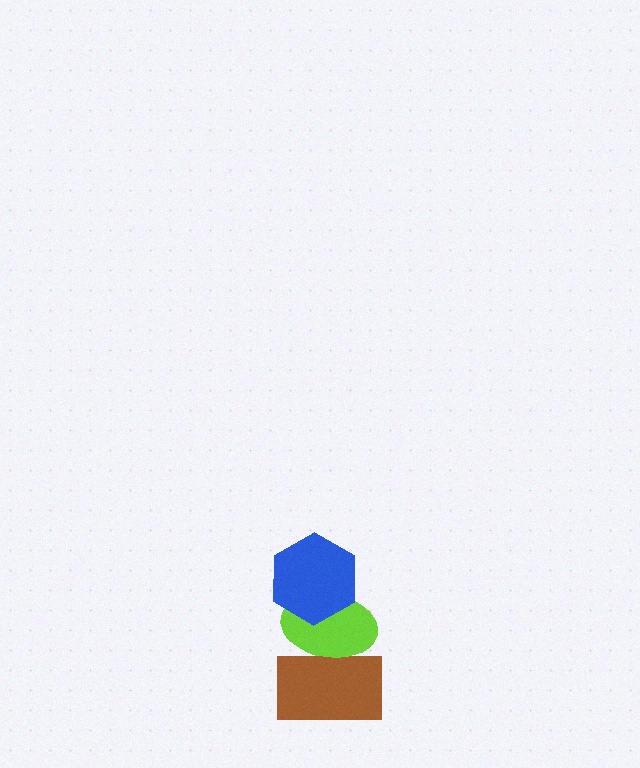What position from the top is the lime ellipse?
The lime ellipse is 2nd from the top.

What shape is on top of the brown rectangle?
The lime ellipse is on top of the brown rectangle.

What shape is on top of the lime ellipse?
The blue hexagon is on top of the lime ellipse.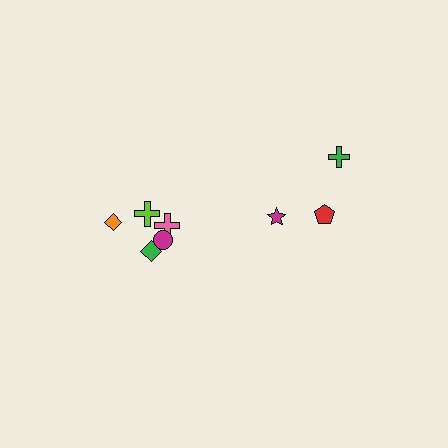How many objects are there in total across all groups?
There are 8 objects.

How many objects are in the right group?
There are 3 objects.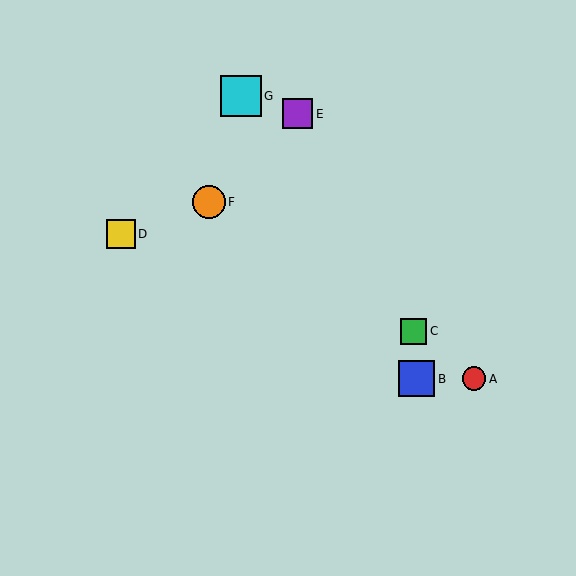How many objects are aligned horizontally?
2 objects (A, B) are aligned horizontally.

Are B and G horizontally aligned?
No, B is at y≈379 and G is at y≈96.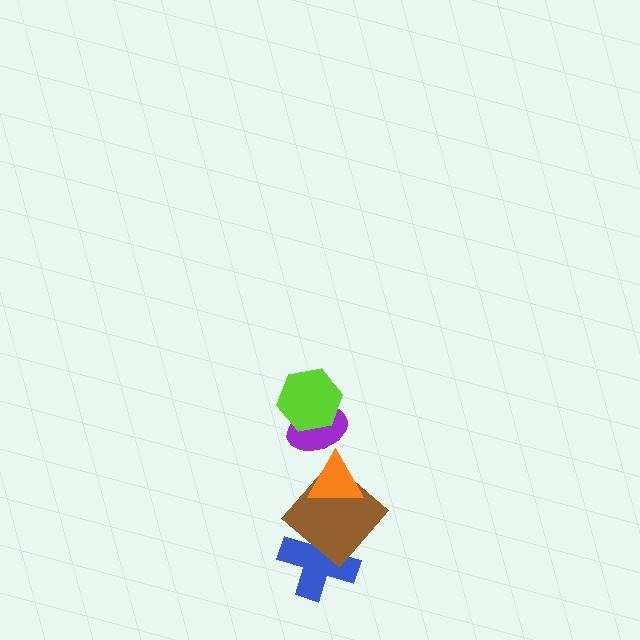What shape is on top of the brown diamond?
The orange triangle is on top of the brown diamond.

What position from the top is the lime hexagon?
The lime hexagon is 1st from the top.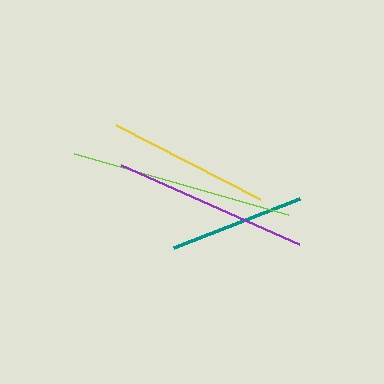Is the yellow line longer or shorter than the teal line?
The yellow line is longer than the teal line.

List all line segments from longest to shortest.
From longest to shortest: lime, purple, yellow, teal.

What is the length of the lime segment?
The lime segment is approximately 222 pixels long.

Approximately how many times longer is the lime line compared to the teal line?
The lime line is approximately 1.6 times the length of the teal line.